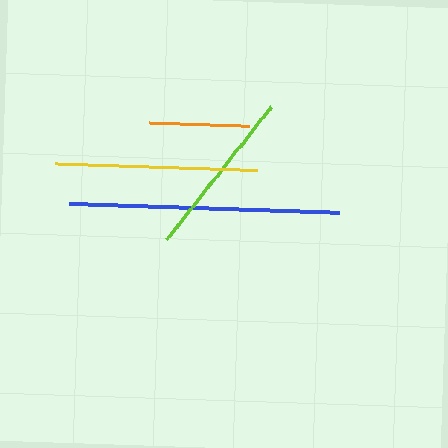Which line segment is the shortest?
The orange line is the shortest at approximately 101 pixels.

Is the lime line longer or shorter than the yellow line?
The yellow line is longer than the lime line.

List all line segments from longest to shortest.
From longest to shortest: blue, yellow, lime, orange.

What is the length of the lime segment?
The lime segment is approximately 169 pixels long.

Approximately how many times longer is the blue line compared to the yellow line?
The blue line is approximately 1.3 times the length of the yellow line.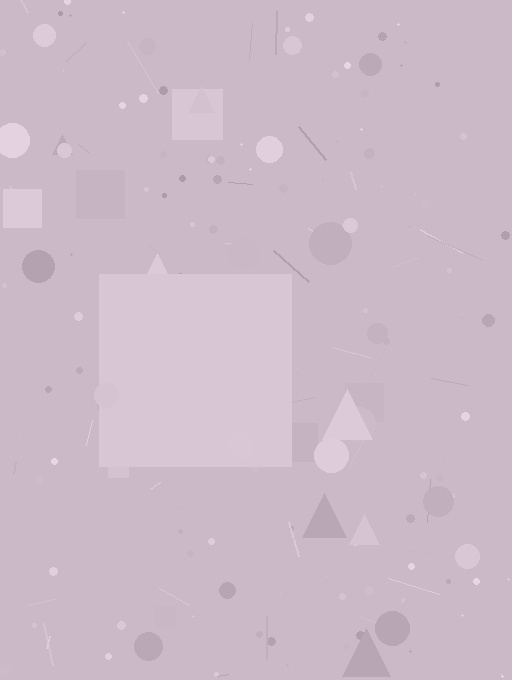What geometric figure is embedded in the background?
A square is embedded in the background.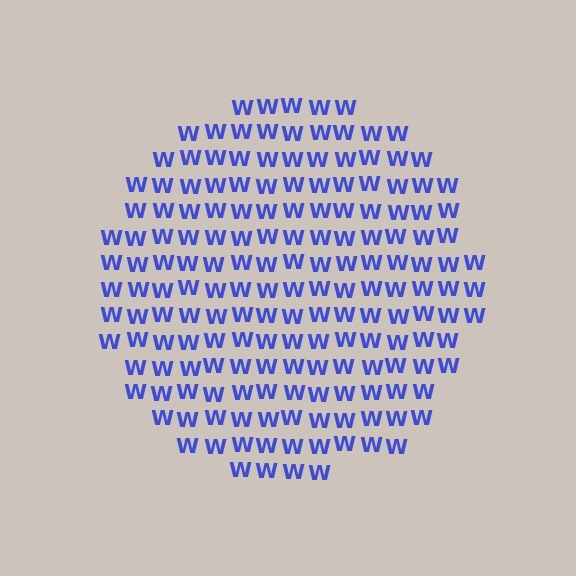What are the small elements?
The small elements are letter W's.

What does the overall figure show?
The overall figure shows a circle.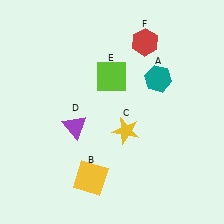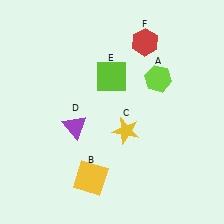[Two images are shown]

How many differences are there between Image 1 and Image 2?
There is 1 difference between the two images.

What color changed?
The hexagon (A) changed from teal in Image 1 to lime in Image 2.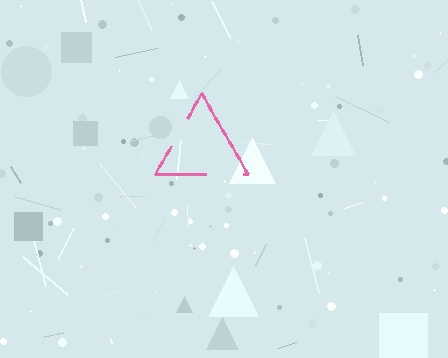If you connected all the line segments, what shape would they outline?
They would outline a triangle.